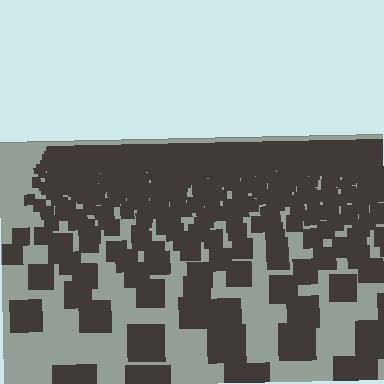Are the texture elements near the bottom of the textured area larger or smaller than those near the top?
Larger. Near the bottom, elements are closer to the viewer and appear at a bigger on-screen size.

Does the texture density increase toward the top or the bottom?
Density increases toward the top.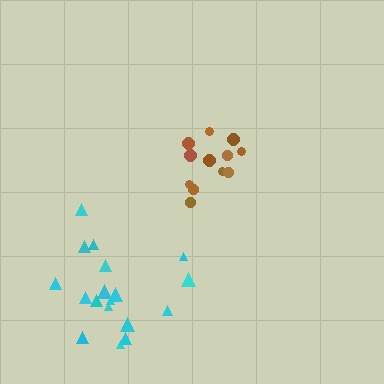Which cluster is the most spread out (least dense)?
Cyan.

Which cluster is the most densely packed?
Brown.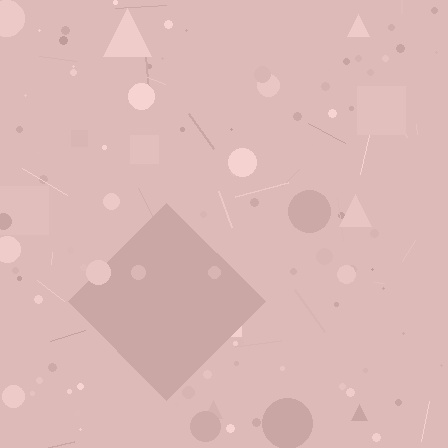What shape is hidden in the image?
A diamond is hidden in the image.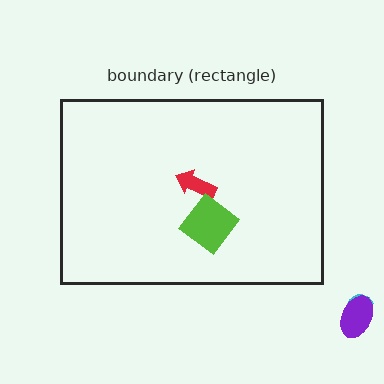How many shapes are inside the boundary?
2 inside, 2 outside.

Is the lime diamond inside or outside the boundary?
Inside.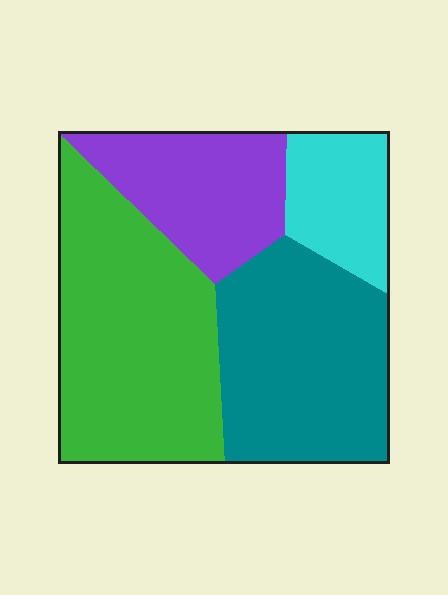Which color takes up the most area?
Green, at roughly 35%.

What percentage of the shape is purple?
Purple takes up about one fifth (1/5) of the shape.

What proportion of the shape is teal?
Teal takes up between a sixth and a third of the shape.